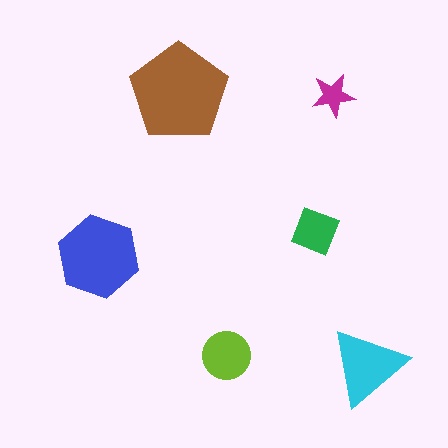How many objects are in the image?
There are 6 objects in the image.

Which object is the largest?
The brown pentagon.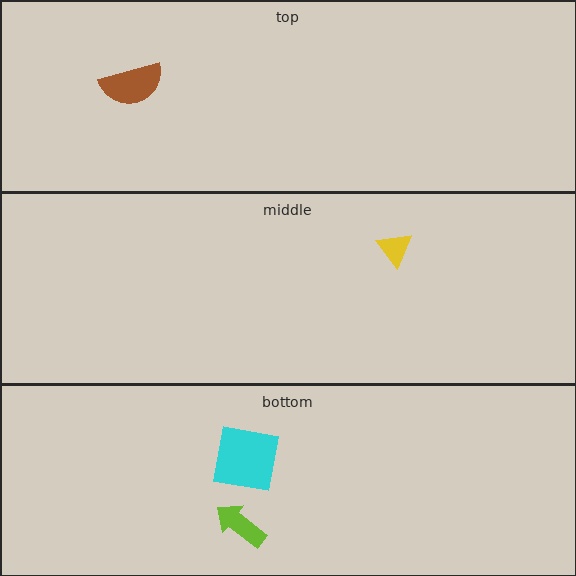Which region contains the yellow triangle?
The middle region.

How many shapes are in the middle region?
1.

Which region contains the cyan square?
The bottom region.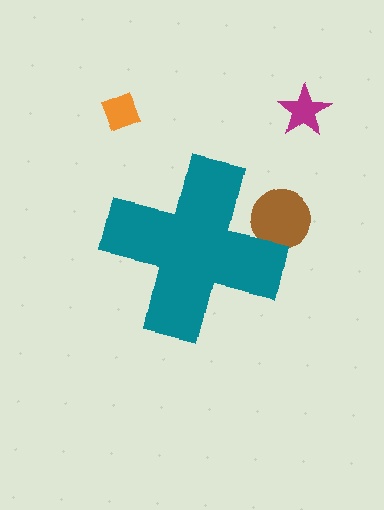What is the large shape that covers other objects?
A teal cross.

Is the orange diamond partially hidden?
No, the orange diamond is fully visible.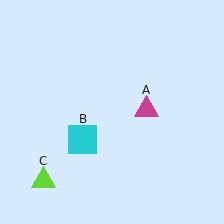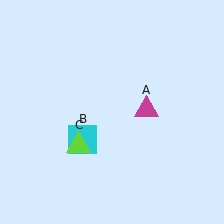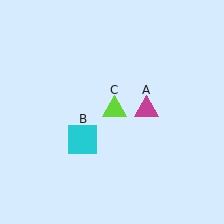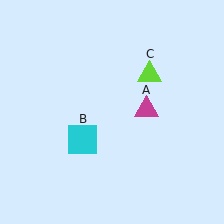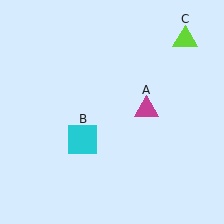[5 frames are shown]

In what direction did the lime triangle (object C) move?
The lime triangle (object C) moved up and to the right.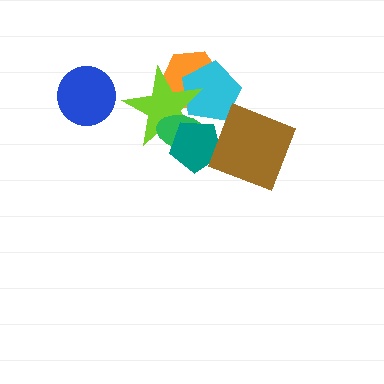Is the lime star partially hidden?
Yes, it is partially covered by another shape.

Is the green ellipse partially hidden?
Yes, it is partially covered by another shape.